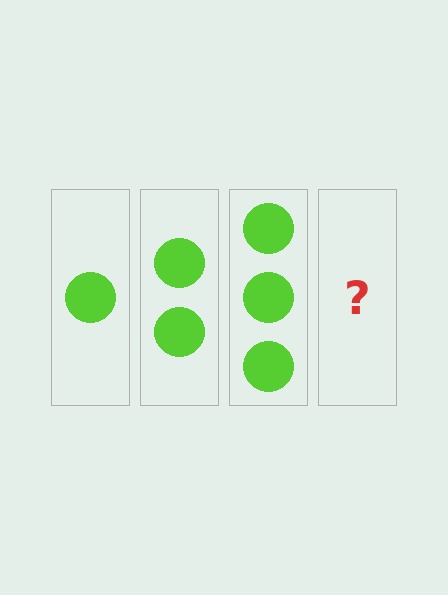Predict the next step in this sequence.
The next step is 4 circles.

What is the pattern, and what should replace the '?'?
The pattern is that each step adds one more circle. The '?' should be 4 circles.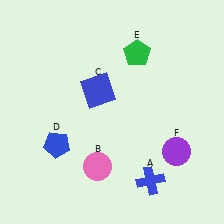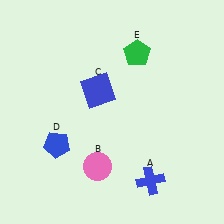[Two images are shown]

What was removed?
The purple circle (F) was removed in Image 2.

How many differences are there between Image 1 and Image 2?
There is 1 difference between the two images.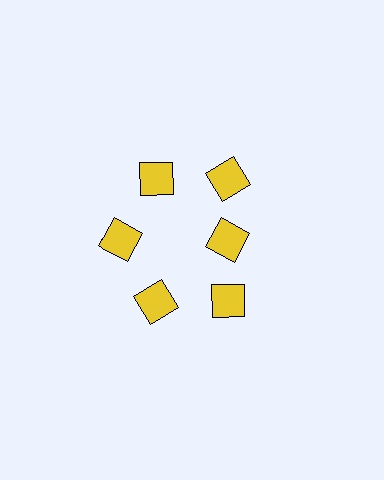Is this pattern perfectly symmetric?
No. The 6 yellow diamonds are arranged in a ring, but one element near the 3 o'clock position is pulled inward toward the center, breaking the 6-fold rotational symmetry.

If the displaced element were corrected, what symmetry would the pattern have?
It would have 6-fold rotational symmetry — the pattern would map onto itself every 60 degrees.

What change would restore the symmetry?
The symmetry would be restored by moving it outward, back onto the ring so that all 6 diamonds sit at equal angles and equal distance from the center.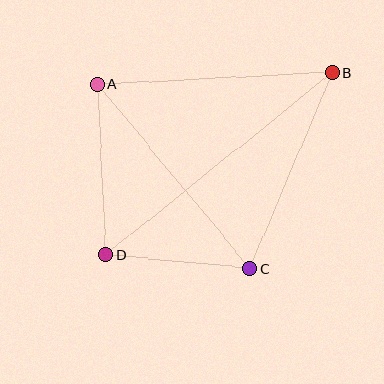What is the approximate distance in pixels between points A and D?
The distance between A and D is approximately 171 pixels.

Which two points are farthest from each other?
Points B and D are farthest from each other.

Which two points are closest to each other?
Points C and D are closest to each other.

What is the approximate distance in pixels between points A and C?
The distance between A and C is approximately 239 pixels.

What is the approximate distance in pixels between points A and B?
The distance between A and B is approximately 236 pixels.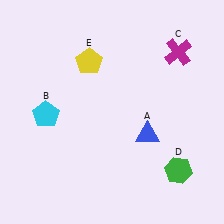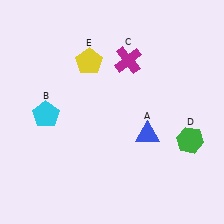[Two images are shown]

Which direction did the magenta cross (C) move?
The magenta cross (C) moved left.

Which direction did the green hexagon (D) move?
The green hexagon (D) moved up.